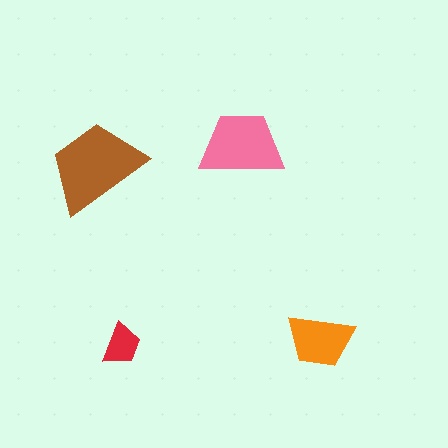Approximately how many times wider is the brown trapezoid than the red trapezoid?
About 2.5 times wider.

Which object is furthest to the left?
The brown trapezoid is leftmost.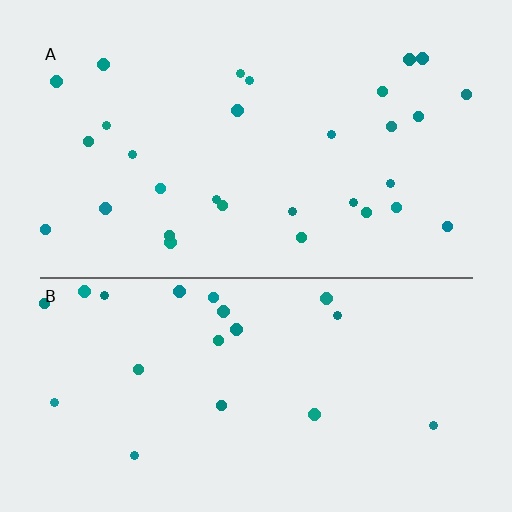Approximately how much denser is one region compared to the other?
Approximately 1.5× — region A over region B.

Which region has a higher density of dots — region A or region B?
A (the top).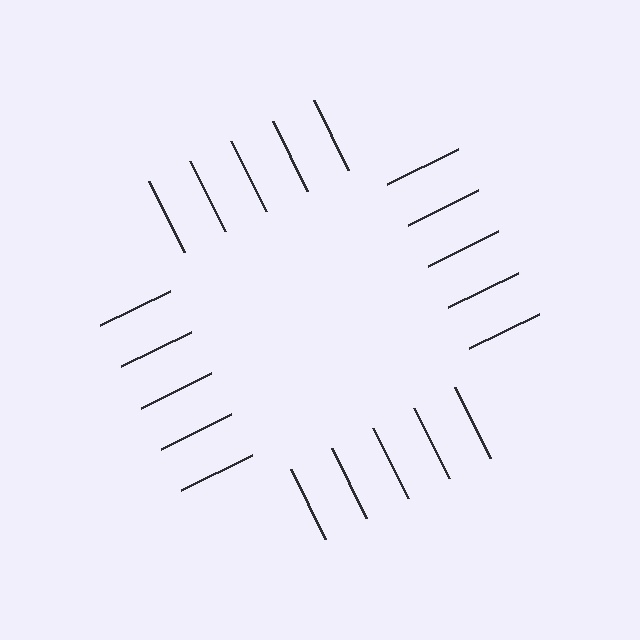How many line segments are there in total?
20 — 5 along each of the 4 edges.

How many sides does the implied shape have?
4 sides — the line-ends trace a square.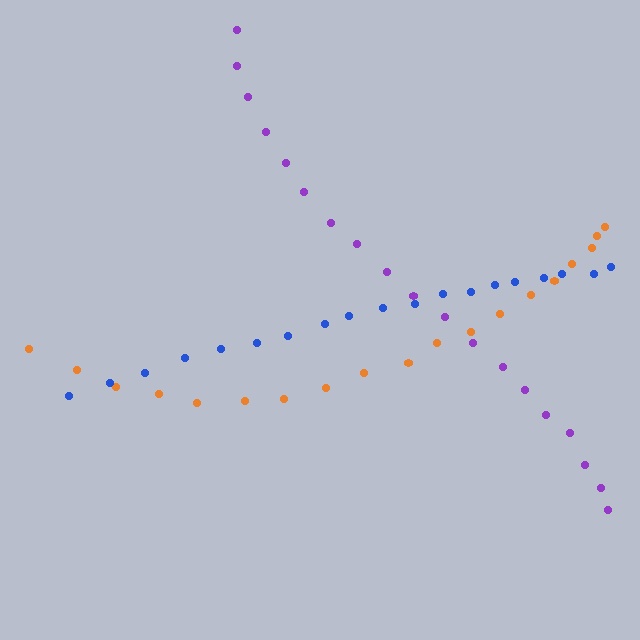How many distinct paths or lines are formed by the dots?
There are 3 distinct paths.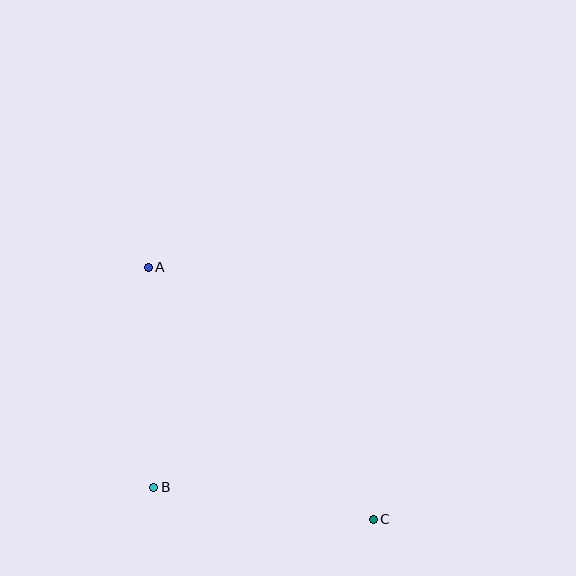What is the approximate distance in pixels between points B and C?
The distance between B and C is approximately 222 pixels.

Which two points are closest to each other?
Points A and B are closest to each other.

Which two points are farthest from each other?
Points A and C are farthest from each other.